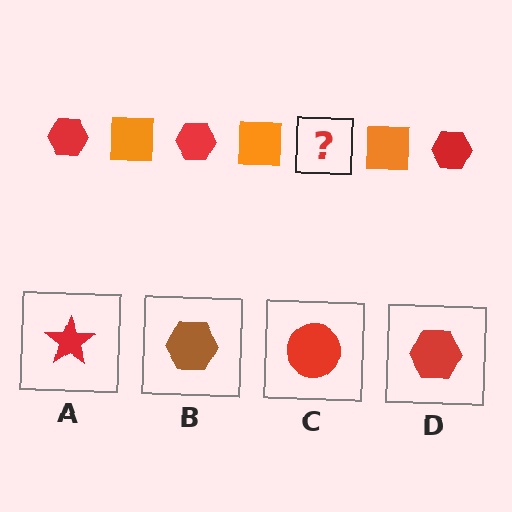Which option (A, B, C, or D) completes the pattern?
D.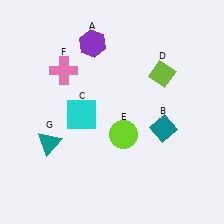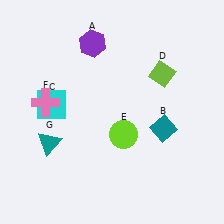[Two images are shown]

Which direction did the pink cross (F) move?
The pink cross (F) moved down.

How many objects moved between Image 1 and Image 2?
2 objects moved between the two images.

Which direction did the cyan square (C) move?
The cyan square (C) moved left.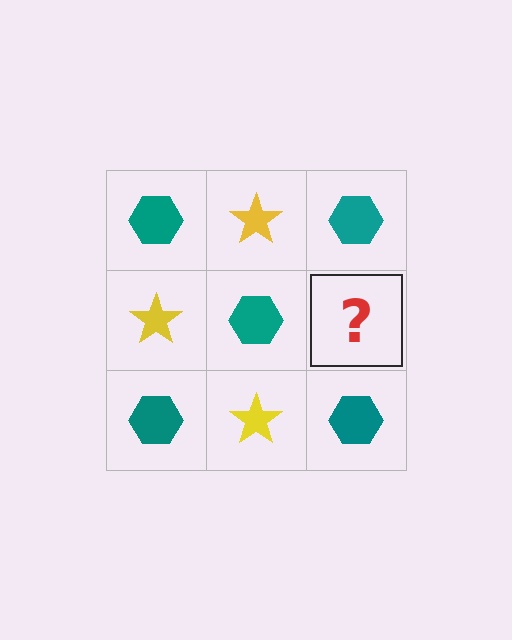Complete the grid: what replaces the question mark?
The question mark should be replaced with a yellow star.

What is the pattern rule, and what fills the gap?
The rule is that it alternates teal hexagon and yellow star in a checkerboard pattern. The gap should be filled with a yellow star.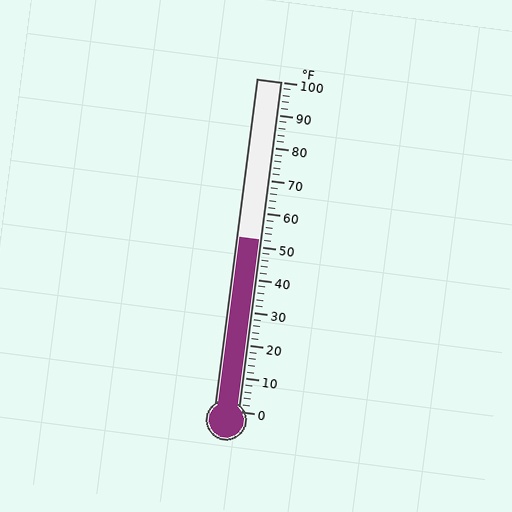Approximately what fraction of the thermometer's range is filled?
The thermometer is filled to approximately 50% of its range.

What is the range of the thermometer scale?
The thermometer scale ranges from 0°F to 100°F.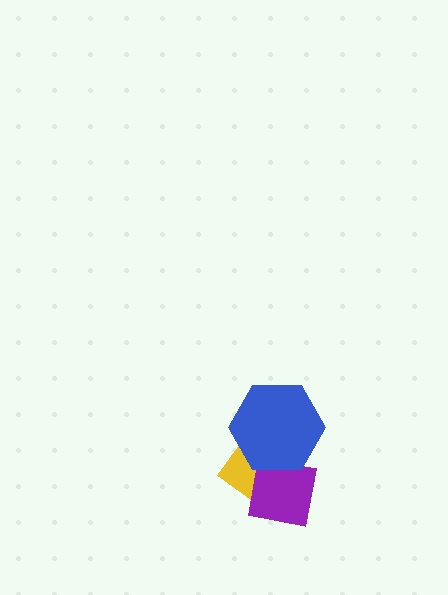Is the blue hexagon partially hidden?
No, no other shape covers it.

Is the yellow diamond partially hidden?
Yes, it is partially covered by another shape.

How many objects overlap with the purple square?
2 objects overlap with the purple square.